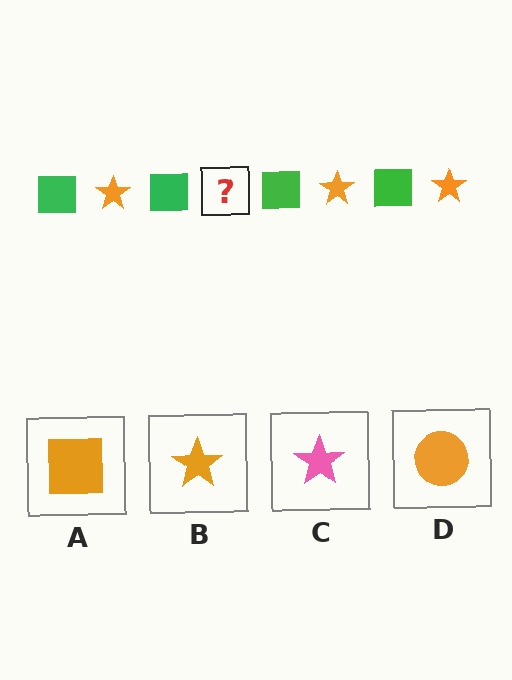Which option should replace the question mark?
Option B.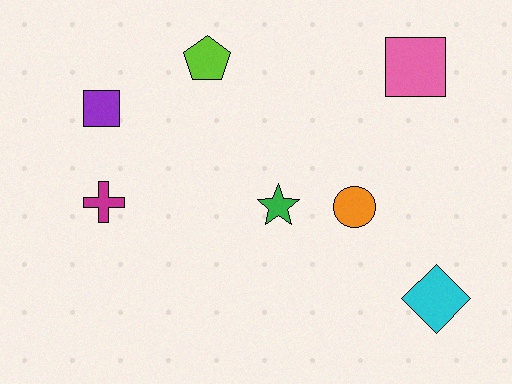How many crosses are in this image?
There is 1 cross.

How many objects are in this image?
There are 7 objects.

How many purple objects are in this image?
There is 1 purple object.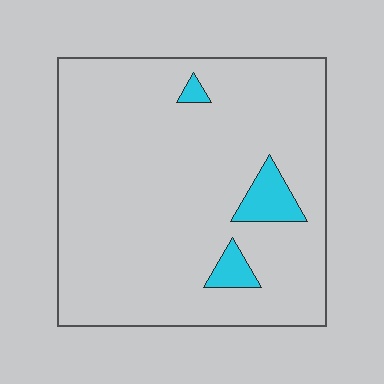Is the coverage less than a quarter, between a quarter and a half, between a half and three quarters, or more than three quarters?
Less than a quarter.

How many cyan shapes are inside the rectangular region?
3.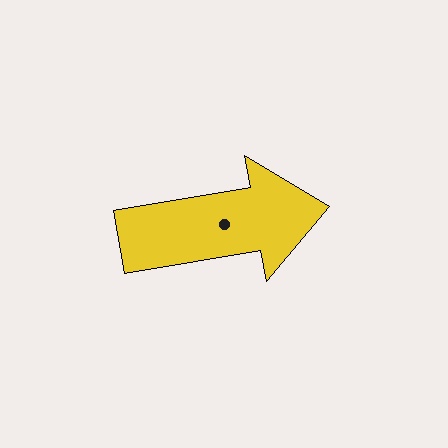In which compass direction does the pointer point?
East.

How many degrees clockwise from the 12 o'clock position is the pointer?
Approximately 80 degrees.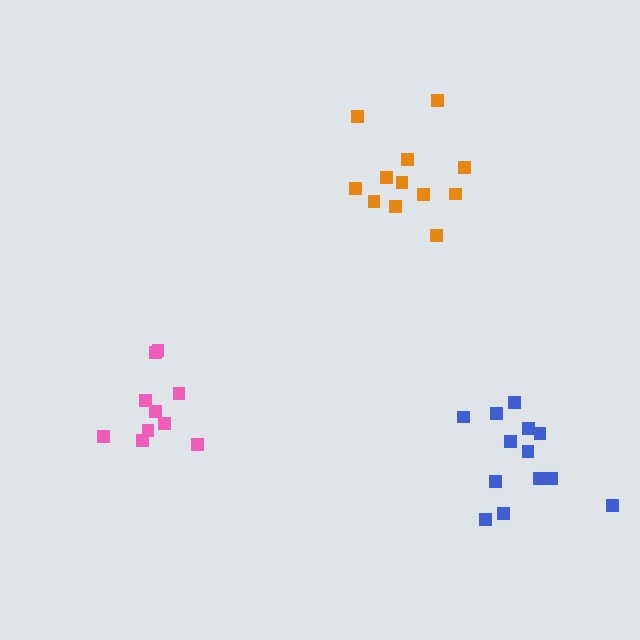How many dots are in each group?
Group 1: 10 dots, Group 2: 12 dots, Group 3: 13 dots (35 total).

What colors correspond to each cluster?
The clusters are colored: pink, orange, blue.